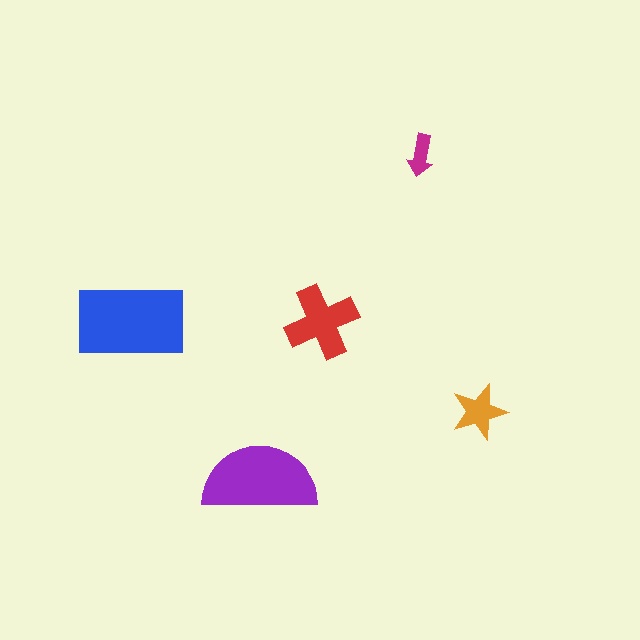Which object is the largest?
The blue rectangle.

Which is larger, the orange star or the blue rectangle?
The blue rectangle.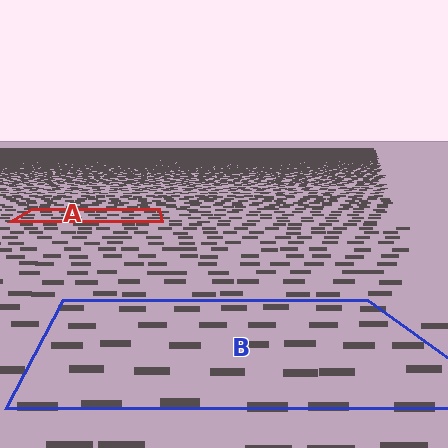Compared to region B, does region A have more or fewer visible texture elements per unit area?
Region A has more texture elements per unit area — they are packed more densely because it is farther away.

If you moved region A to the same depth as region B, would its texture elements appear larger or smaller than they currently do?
They would appear larger. At a closer depth, the same texture elements are projected at a bigger on-screen size.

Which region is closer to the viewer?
Region B is closer. The texture elements there are larger and more spread out.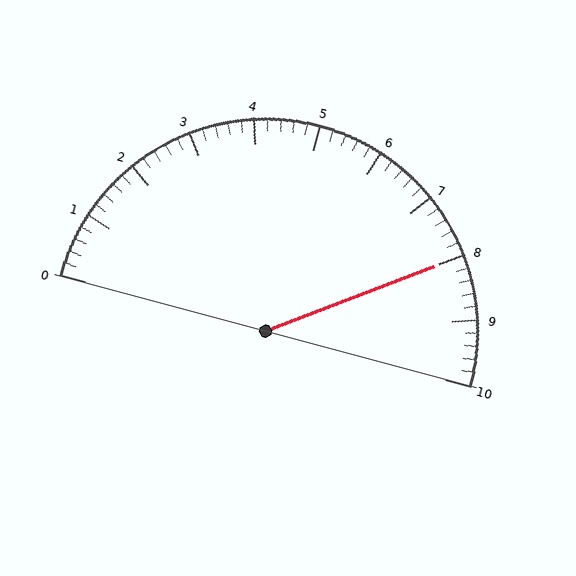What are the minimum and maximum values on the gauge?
The gauge ranges from 0 to 10.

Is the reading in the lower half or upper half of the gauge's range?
The reading is in the upper half of the range (0 to 10).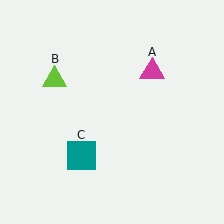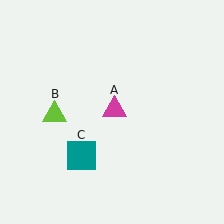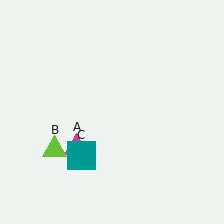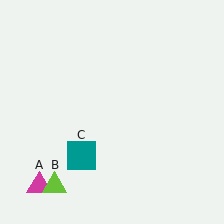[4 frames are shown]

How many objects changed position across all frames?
2 objects changed position: magenta triangle (object A), lime triangle (object B).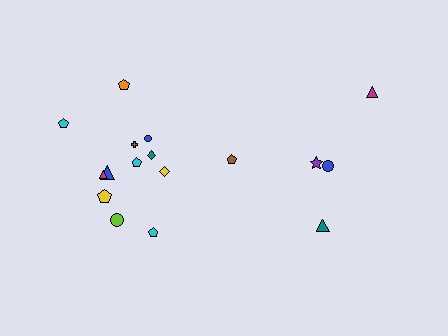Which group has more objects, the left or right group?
The left group.